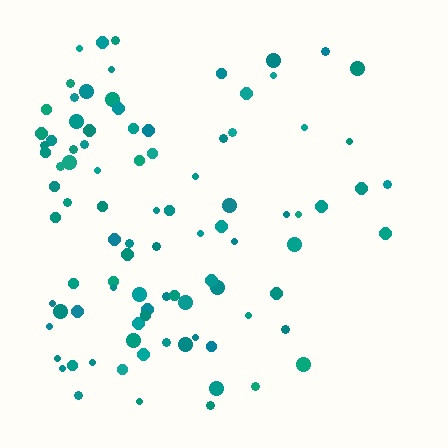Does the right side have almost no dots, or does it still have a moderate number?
Still a moderate number, just noticeably fewer than the left.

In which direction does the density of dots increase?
From right to left, with the left side densest.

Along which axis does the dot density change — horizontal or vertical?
Horizontal.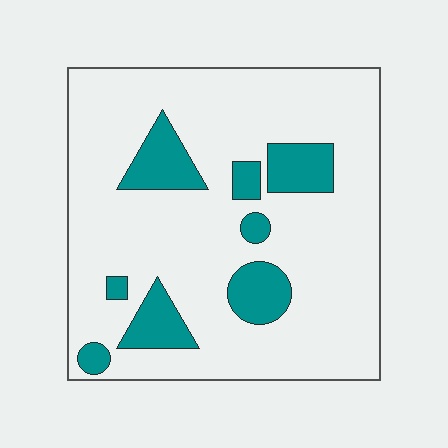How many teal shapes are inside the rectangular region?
8.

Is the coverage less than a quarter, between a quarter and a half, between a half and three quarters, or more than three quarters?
Less than a quarter.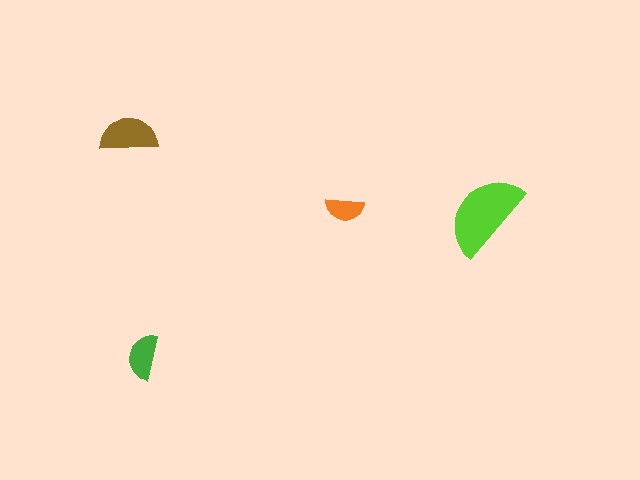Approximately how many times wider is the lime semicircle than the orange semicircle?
About 2 times wider.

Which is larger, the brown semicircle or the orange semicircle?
The brown one.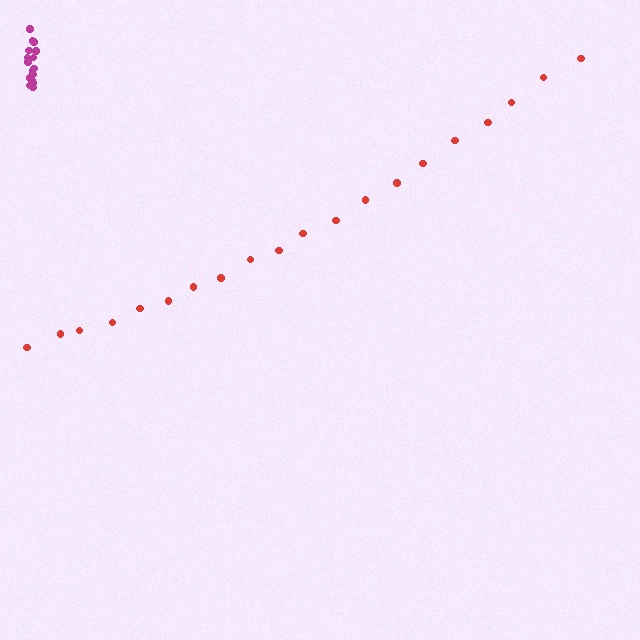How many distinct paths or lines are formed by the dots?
There are 2 distinct paths.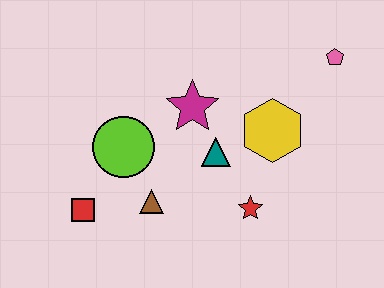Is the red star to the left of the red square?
No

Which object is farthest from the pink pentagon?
The red square is farthest from the pink pentagon.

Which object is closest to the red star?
The teal triangle is closest to the red star.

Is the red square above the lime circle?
No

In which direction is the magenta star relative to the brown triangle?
The magenta star is above the brown triangle.